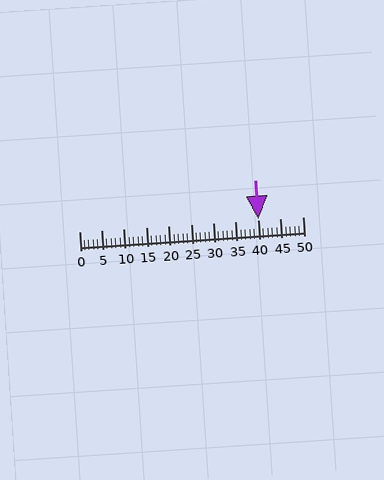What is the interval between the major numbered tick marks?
The major tick marks are spaced 5 units apart.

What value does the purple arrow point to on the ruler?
The purple arrow points to approximately 40.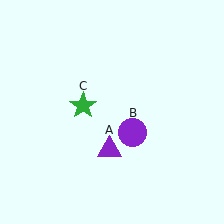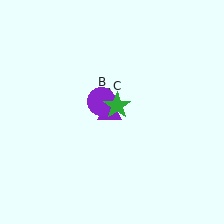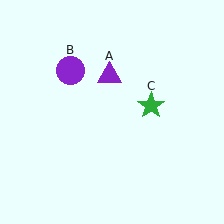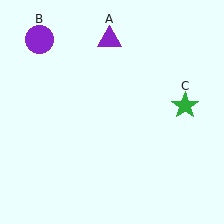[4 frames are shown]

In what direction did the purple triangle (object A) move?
The purple triangle (object A) moved up.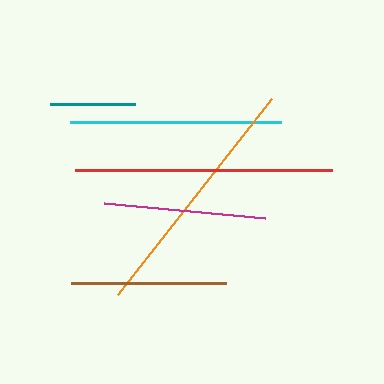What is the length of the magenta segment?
The magenta segment is approximately 162 pixels long.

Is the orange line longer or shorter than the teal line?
The orange line is longer than the teal line.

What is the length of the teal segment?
The teal segment is approximately 84 pixels long.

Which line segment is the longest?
The red line is the longest at approximately 257 pixels.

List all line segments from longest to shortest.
From longest to shortest: red, orange, cyan, magenta, brown, teal.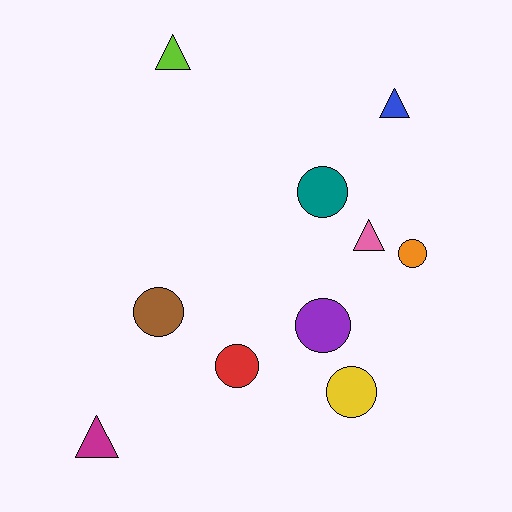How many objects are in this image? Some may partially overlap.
There are 10 objects.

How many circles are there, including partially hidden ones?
There are 6 circles.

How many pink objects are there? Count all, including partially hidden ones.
There is 1 pink object.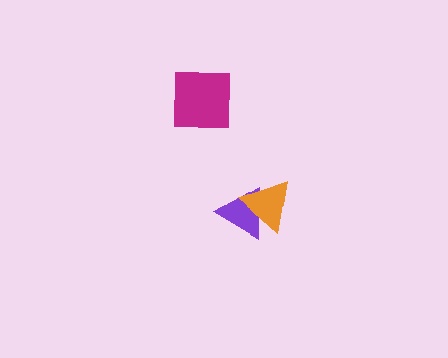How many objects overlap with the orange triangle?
1 object overlaps with the orange triangle.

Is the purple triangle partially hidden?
Yes, it is partially covered by another shape.